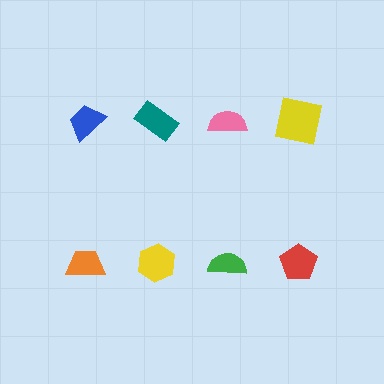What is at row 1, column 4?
A yellow square.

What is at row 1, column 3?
A pink semicircle.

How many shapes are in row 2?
4 shapes.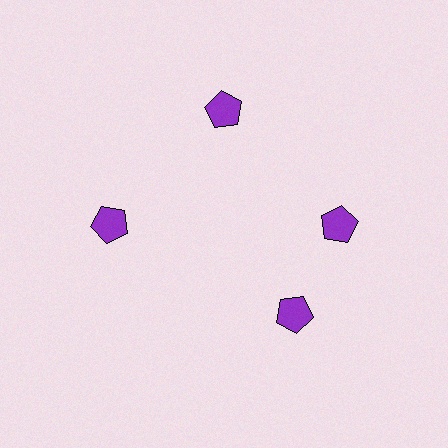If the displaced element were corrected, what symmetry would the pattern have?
It would have 4-fold rotational symmetry — the pattern would map onto itself every 90 degrees.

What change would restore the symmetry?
The symmetry would be restored by rotating it back into even spacing with its neighbors so that all 4 pentagons sit at equal angles and equal distance from the center.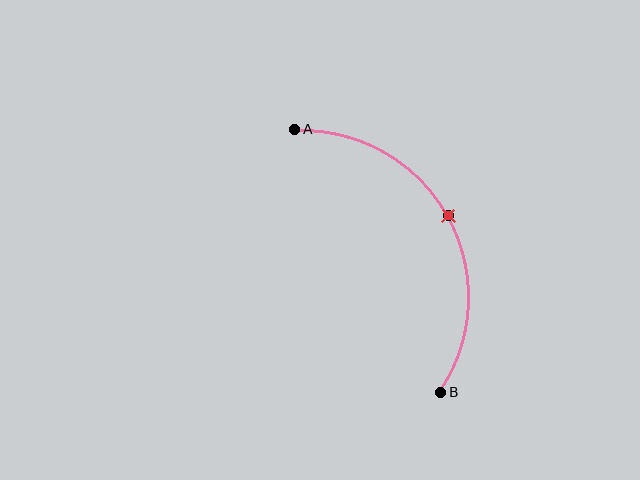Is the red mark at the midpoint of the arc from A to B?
Yes. The red mark lies on the arc at equal arc-length from both A and B — it is the arc midpoint.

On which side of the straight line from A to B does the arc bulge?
The arc bulges to the right of the straight line connecting A and B.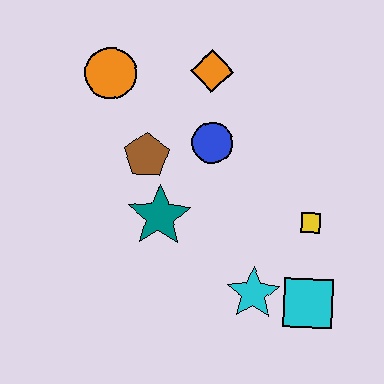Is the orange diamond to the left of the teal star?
No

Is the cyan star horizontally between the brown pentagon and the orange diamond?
No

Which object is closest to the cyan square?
The cyan star is closest to the cyan square.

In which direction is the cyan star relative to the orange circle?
The cyan star is below the orange circle.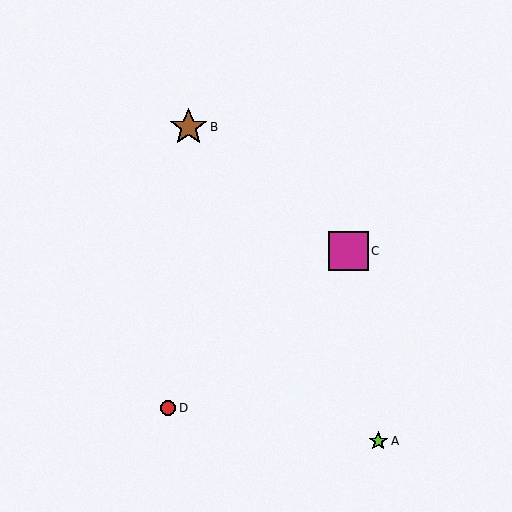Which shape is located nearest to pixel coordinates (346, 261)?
The magenta square (labeled C) at (348, 251) is nearest to that location.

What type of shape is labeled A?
Shape A is a lime star.